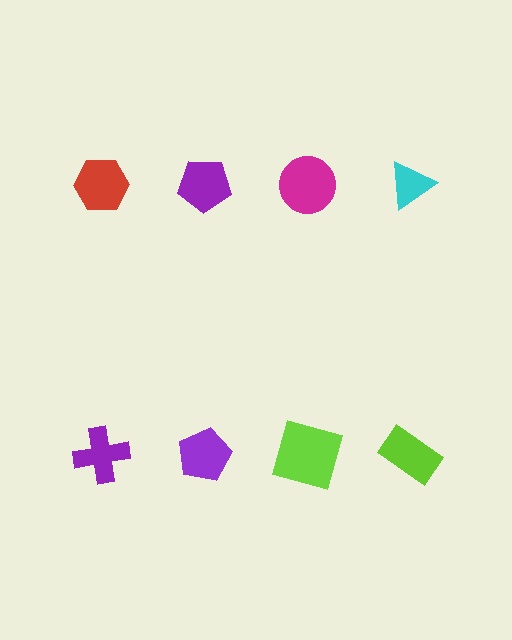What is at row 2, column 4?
A lime rectangle.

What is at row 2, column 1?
A purple cross.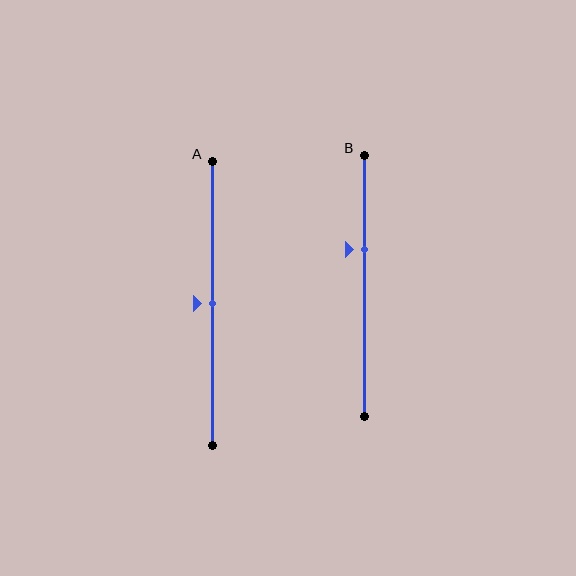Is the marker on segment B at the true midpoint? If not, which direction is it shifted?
No, the marker on segment B is shifted upward by about 14% of the segment length.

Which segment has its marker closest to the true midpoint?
Segment A has its marker closest to the true midpoint.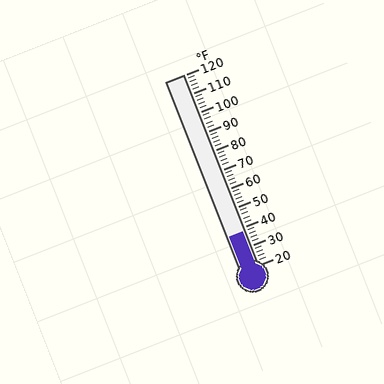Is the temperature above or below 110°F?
The temperature is below 110°F.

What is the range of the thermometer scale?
The thermometer scale ranges from 20°F to 120°F.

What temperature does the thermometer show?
The thermometer shows approximately 38°F.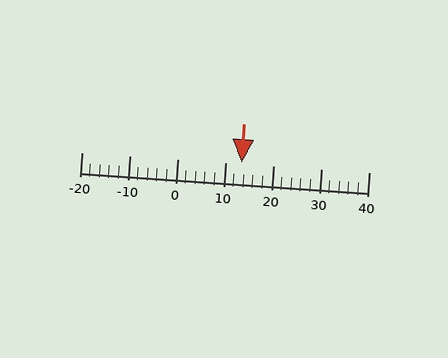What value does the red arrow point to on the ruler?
The red arrow points to approximately 14.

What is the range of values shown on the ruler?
The ruler shows values from -20 to 40.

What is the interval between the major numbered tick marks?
The major tick marks are spaced 10 units apart.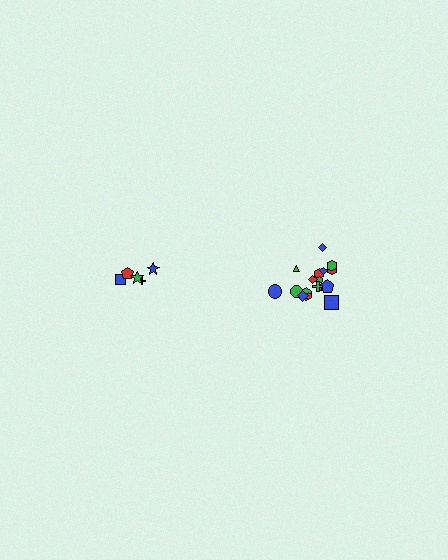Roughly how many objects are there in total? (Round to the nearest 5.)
Roughly 25 objects in total.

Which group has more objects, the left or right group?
The right group.